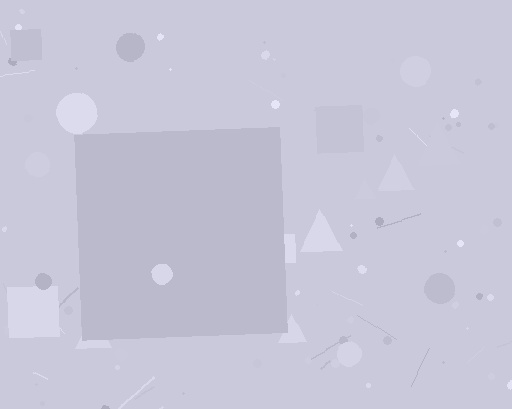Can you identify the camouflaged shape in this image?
The camouflaged shape is a square.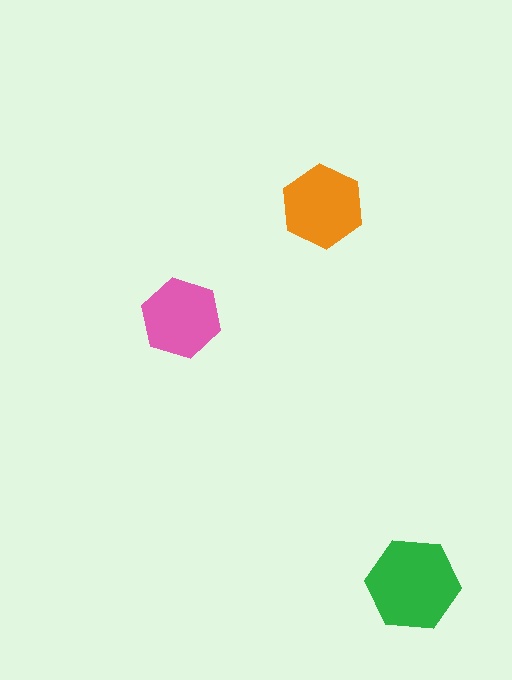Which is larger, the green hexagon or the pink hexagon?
The green one.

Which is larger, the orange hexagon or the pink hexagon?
The orange one.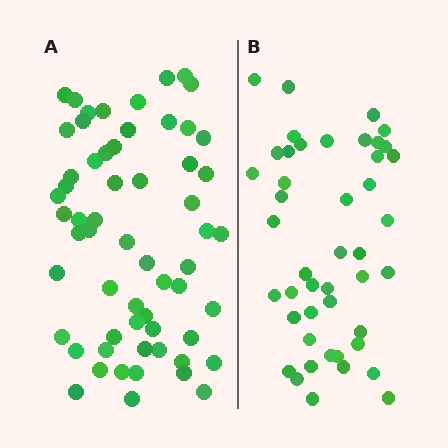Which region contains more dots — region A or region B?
Region A (the left region) has more dots.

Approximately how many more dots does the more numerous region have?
Region A has approximately 15 more dots than region B.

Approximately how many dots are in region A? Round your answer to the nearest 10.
About 60 dots.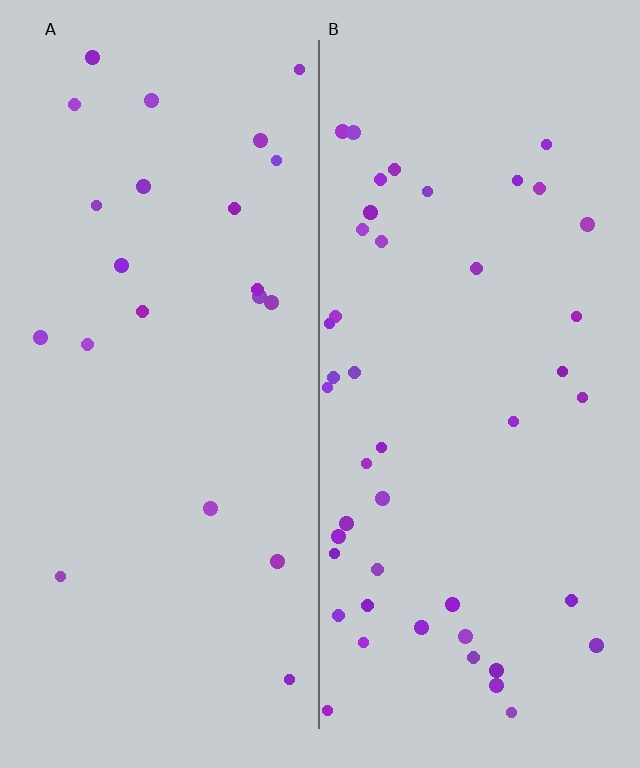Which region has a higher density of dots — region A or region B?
B (the right).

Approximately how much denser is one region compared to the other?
Approximately 2.1× — region B over region A.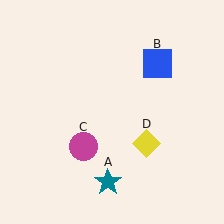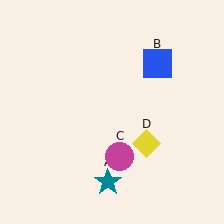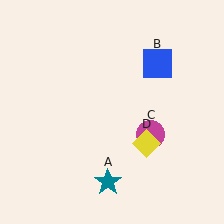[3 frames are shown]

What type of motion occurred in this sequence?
The magenta circle (object C) rotated counterclockwise around the center of the scene.